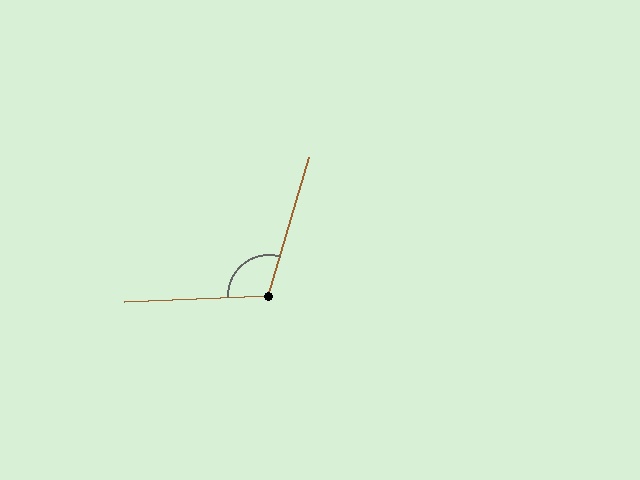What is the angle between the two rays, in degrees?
Approximately 109 degrees.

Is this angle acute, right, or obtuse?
It is obtuse.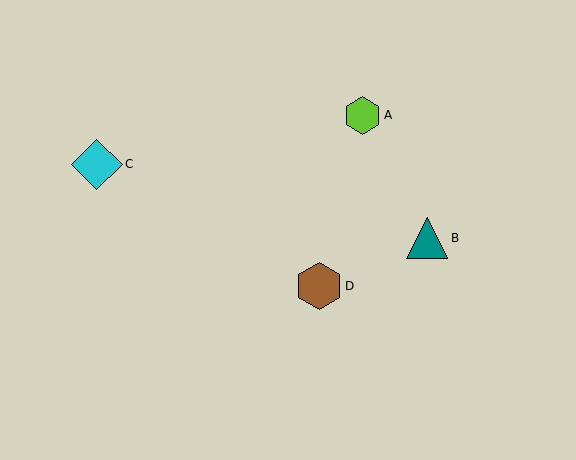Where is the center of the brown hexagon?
The center of the brown hexagon is at (319, 286).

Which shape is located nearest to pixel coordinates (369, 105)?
The lime hexagon (labeled A) at (363, 115) is nearest to that location.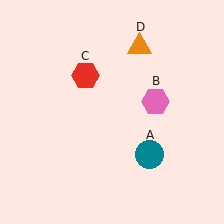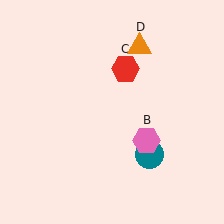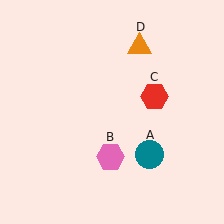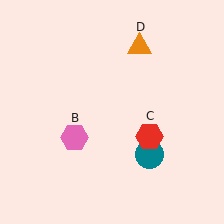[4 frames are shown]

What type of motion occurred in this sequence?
The pink hexagon (object B), red hexagon (object C) rotated clockwise around the center of the scene.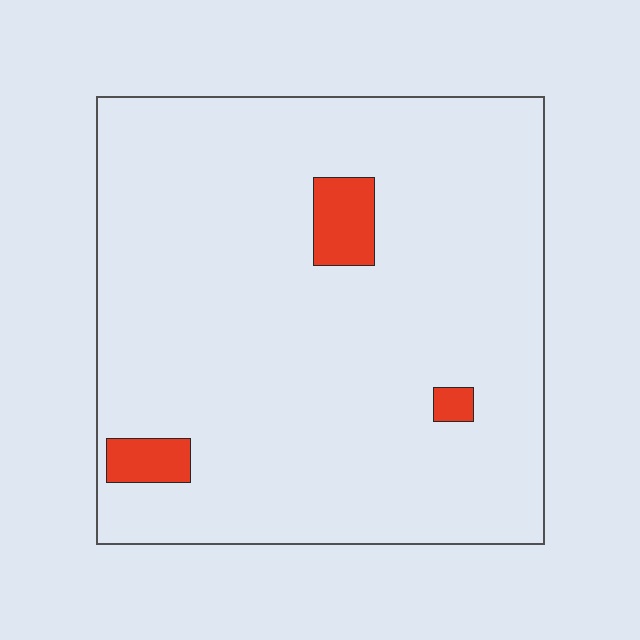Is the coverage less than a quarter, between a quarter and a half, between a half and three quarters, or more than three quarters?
Less than a quarter.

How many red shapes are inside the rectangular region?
3.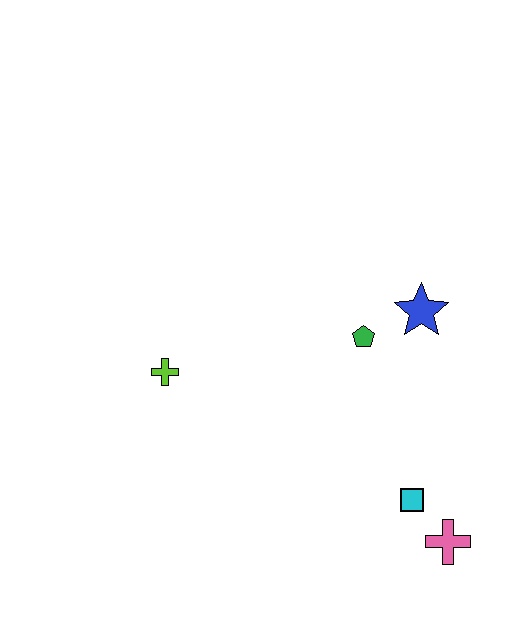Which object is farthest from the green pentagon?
The pink cross is farthest from the green pentagon.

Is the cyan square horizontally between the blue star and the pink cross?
No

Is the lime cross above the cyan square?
Yes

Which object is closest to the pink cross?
The cyan square is closest to the pink cross.